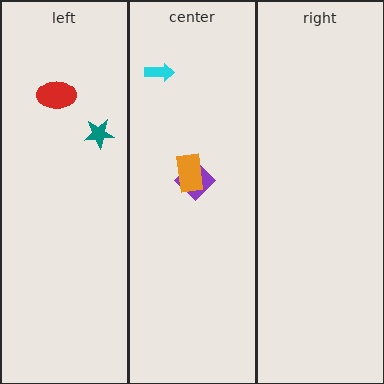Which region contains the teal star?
The left region.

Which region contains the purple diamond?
The center region.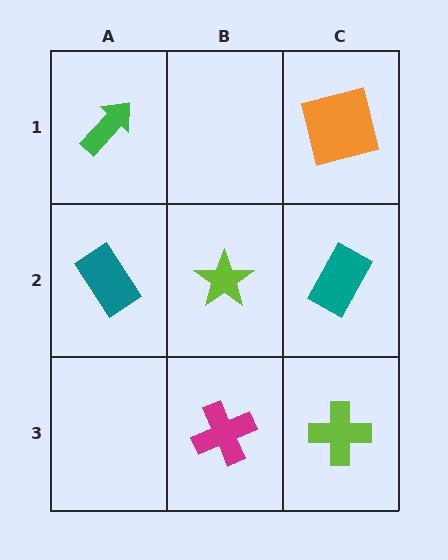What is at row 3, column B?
A magenta cross.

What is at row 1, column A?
A green arrow.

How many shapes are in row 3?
2 shapes.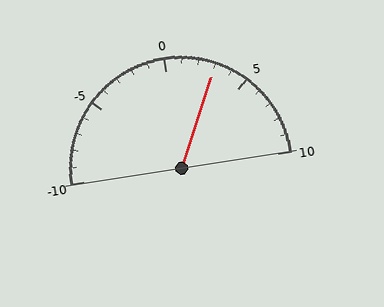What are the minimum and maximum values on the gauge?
The gauge ranges from -10 to 10.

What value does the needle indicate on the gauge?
The needle indicates approximately 3.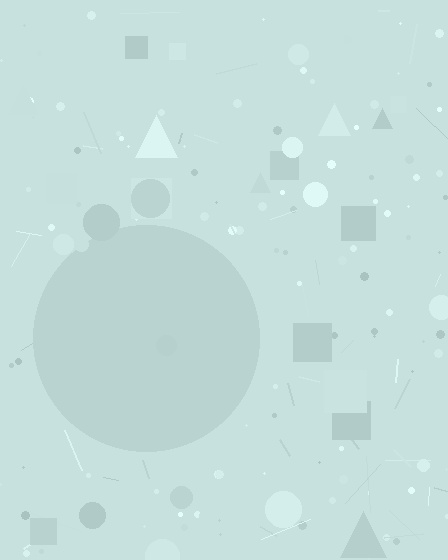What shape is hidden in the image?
A circle is hidden in the image.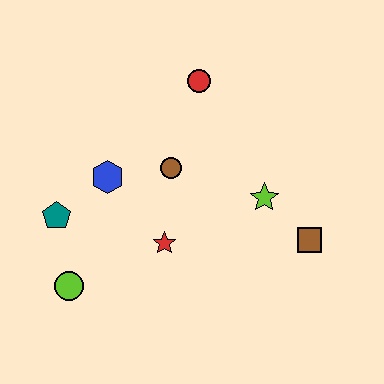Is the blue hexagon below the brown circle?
Yes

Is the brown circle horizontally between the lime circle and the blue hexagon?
No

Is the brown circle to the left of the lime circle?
No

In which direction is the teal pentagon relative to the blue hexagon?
The teal pentagon is to the left of the blue hexagon.